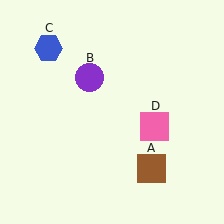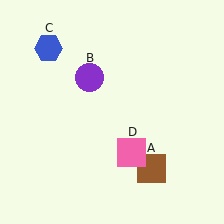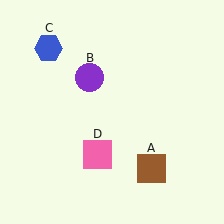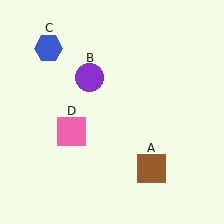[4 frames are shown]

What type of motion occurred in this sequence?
The pink square (object D) rotated clockwise around the center of the scene.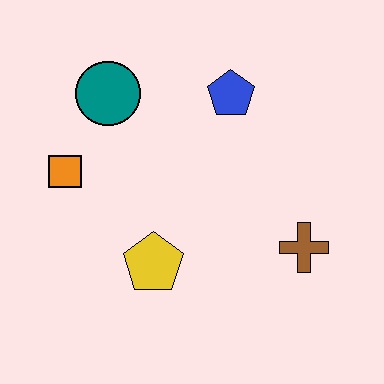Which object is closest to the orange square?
The teal circle is closest to the orange square.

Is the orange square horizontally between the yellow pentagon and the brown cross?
No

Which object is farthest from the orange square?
The brown cross is farthest from the orange square.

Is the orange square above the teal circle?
No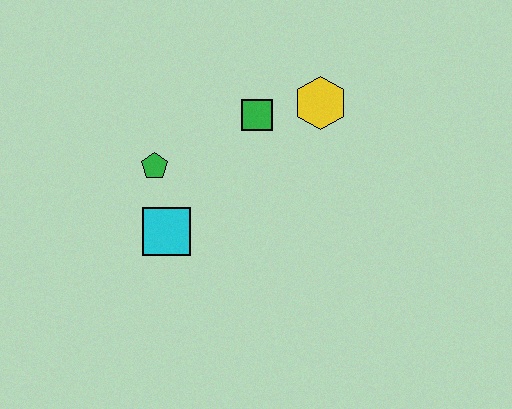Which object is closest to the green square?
The yellow hexagon is closest to the green square.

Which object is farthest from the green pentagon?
The yellow hexagon is farthest from the green pentagon.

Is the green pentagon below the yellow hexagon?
Yes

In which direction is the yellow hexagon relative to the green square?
The yellow hexagon is to the right of the green square.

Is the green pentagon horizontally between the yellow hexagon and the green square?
No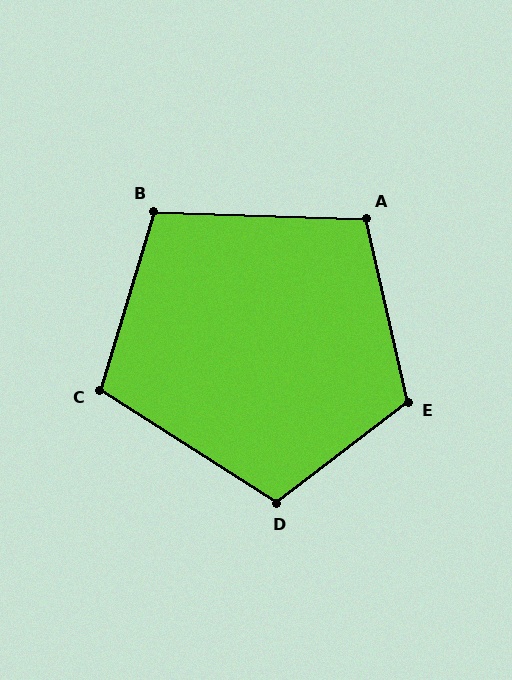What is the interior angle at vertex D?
Approximately 110 degrees (obtuse).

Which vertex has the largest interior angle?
E, at approximately 115 degrees.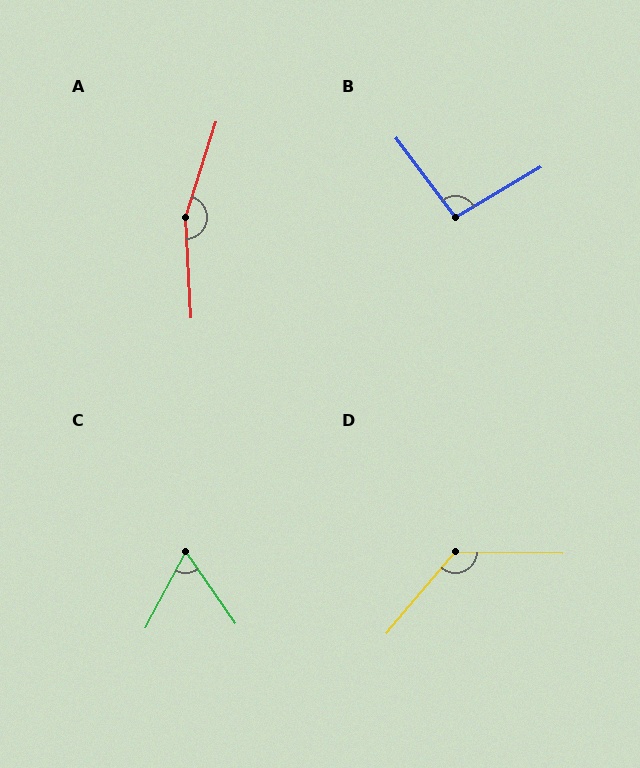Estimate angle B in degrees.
Approximately 96 degrees.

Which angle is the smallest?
C, at approximately 62 degrees.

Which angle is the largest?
A, at approximately 159 degrees.